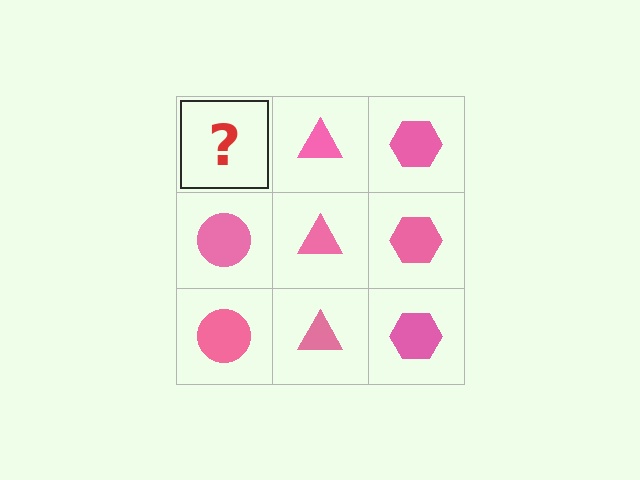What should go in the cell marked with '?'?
The missing cell should contain a pink circle.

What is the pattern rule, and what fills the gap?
The rule is that each column has a consistent shape. The gap should be filled with a pink circle.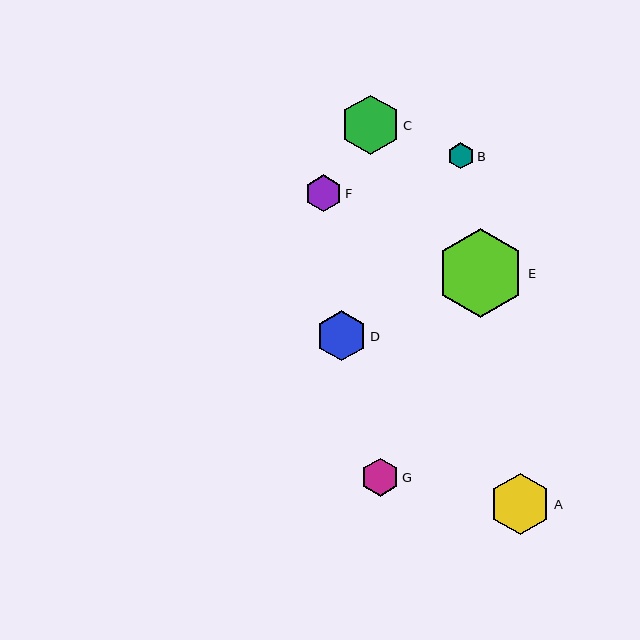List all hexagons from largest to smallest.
From largest to smallest: E, A, C, D, G, F, B.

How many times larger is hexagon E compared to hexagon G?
Hexagon E is approximately 2.3 times the size of hexagon G.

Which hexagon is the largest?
Hexagon E is the largest with a size of approximately 89 pixels.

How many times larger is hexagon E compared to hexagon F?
Hexagon E is approximately 2.4 times the size of hexagon F.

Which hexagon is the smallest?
Hexagon B is the smallest with a size of approximately 26 pixels.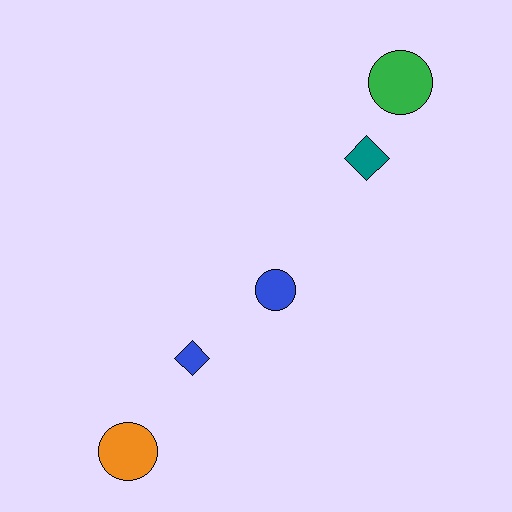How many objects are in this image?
There are 5 objects.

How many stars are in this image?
There are no stars.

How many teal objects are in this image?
There is 1 teal object.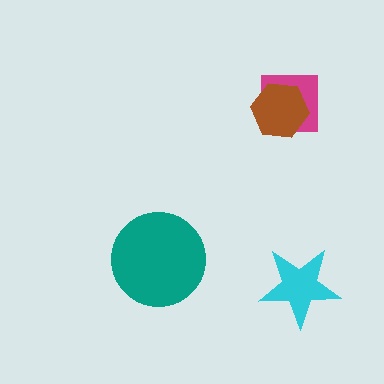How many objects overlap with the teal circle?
0 objects overlap with the teal circle.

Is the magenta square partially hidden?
Yes, it is partially covered by another shape.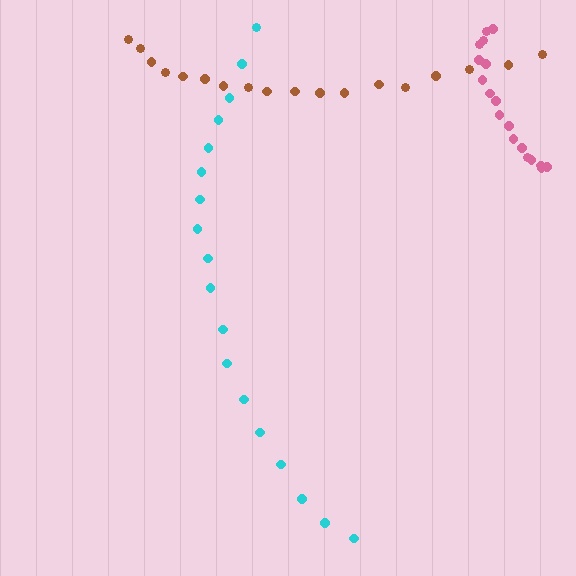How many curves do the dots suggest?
There are 3 distinct paths.